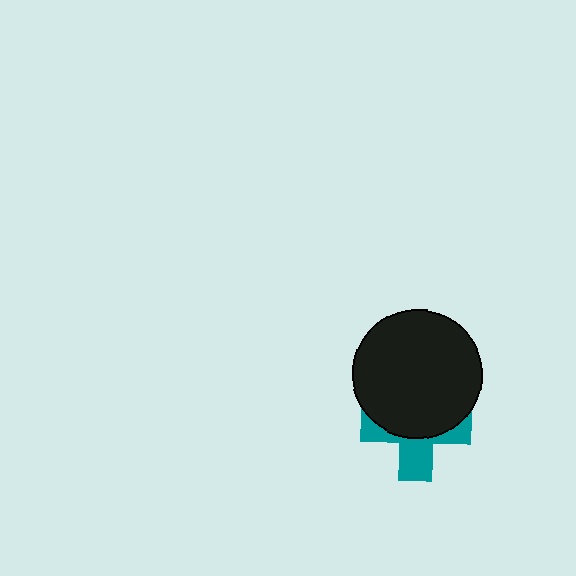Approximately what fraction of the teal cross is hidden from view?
Roughly 57% of the teal cross is hidden behind the black circle.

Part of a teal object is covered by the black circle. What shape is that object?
It is a cross.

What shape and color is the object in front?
The object in front is a black circle.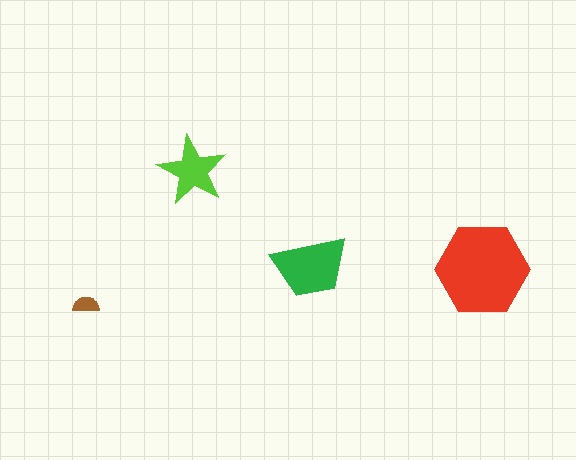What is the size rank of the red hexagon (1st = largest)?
1st.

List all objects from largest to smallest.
The red hexagon, the green trapezoid, the lime star, the brown semicircle.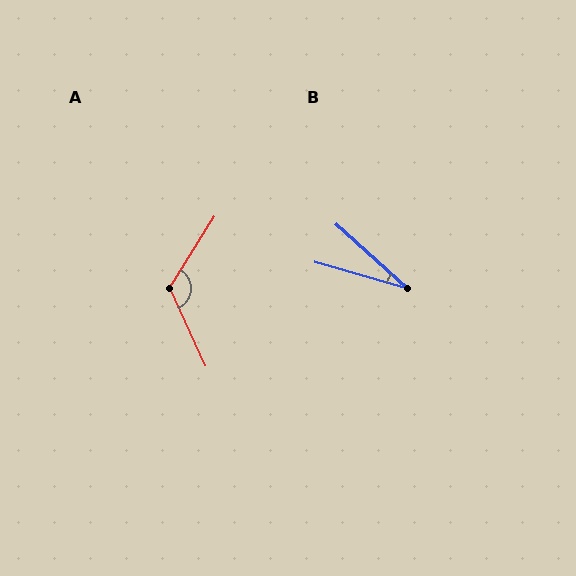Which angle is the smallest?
B, at approximately 26 degrees.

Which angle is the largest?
A, at approximately 123 degrees.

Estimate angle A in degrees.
Approximately 123 degrees.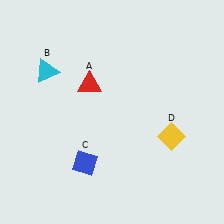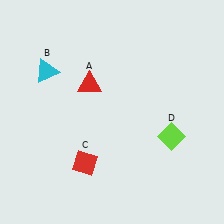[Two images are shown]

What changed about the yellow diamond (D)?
In Image 1, D is yellow. In Image 2, it changed to lime.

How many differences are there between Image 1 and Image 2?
There are 2 differences between the two images.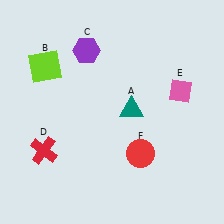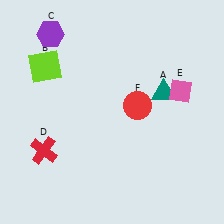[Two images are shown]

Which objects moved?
The objects that moved are: the teal triangle (A), the purple hexagon (C), the red circle (F).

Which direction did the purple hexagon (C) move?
The purple hexagon (C) moved left.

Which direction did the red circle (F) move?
The red circle (F) moved up.